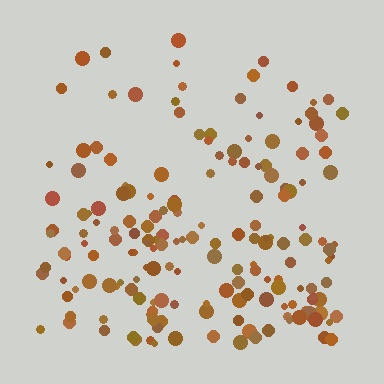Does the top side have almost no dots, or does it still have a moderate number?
Still a moderate number, just noticeably fewer than the bottom.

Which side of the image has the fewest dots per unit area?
The top.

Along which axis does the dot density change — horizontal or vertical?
Vertical.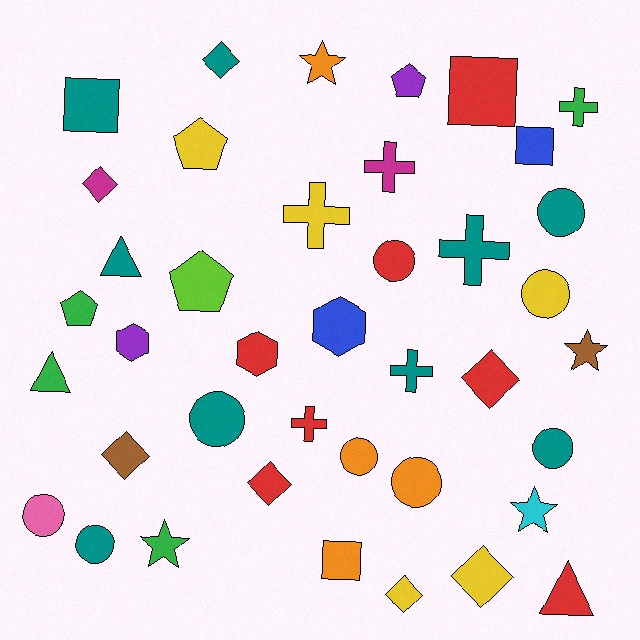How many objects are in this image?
There are 40 objects.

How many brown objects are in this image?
There are 2 brown objects.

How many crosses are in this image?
There are 6 crosses.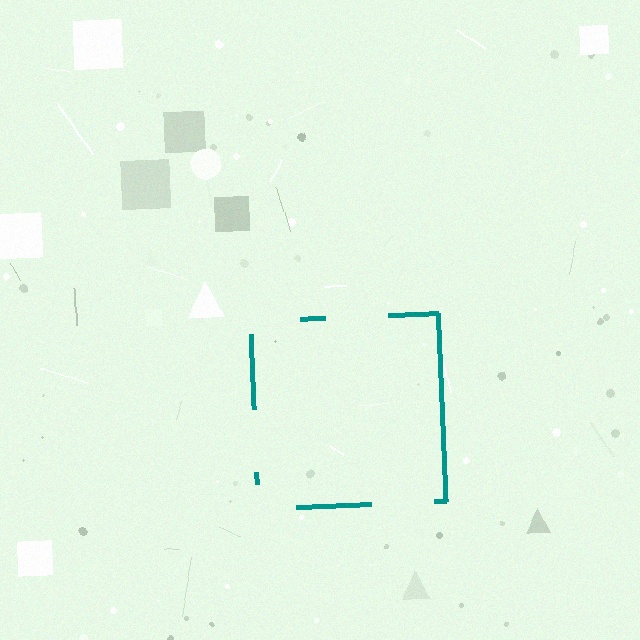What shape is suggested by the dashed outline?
The dashed outline suggests a square.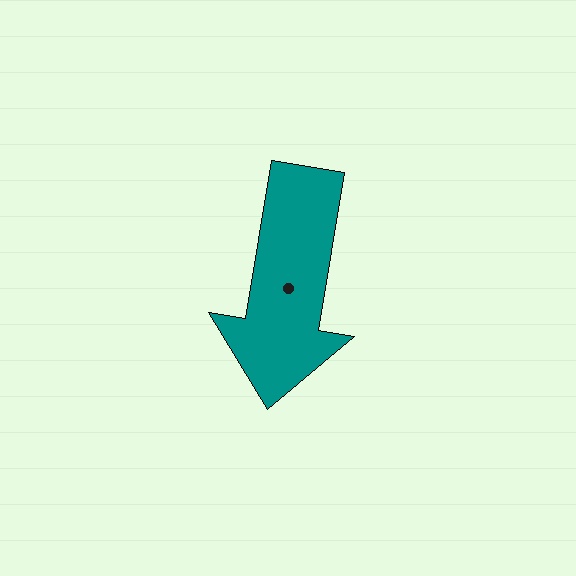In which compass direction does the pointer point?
South.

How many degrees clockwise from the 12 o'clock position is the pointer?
Approximately 189 degrees.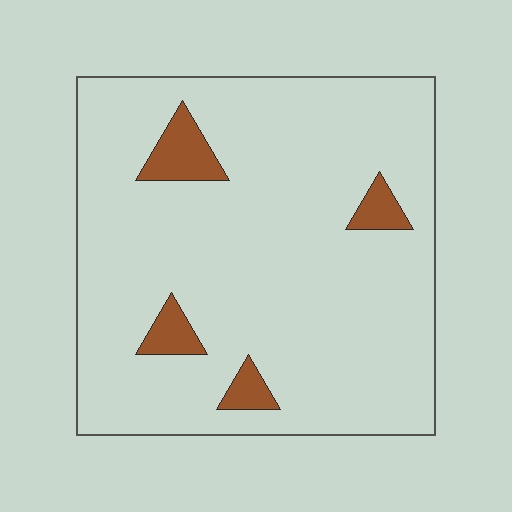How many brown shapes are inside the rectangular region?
4.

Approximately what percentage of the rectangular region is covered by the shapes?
Approximately 10%.